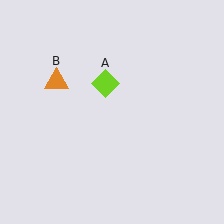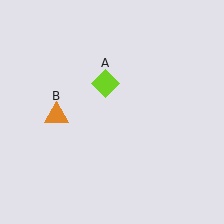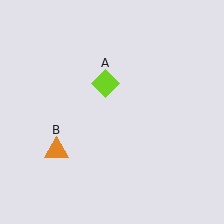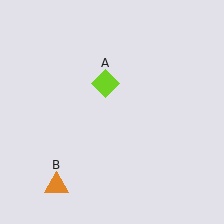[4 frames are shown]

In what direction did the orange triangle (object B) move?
The orange triangle (object B) moved down.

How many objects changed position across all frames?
1 object changed position: orange triangle (object B).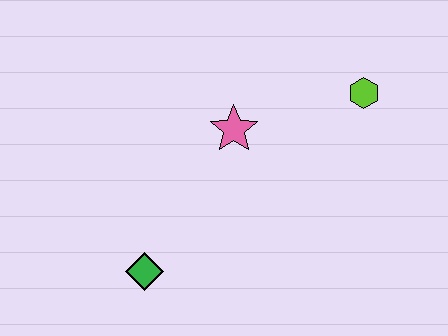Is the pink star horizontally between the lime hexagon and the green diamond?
Yes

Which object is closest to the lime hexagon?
The pink star is closest to the lime hexagon.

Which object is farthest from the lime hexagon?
The green diamond is farthest from the lime hexagon.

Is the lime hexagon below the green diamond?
No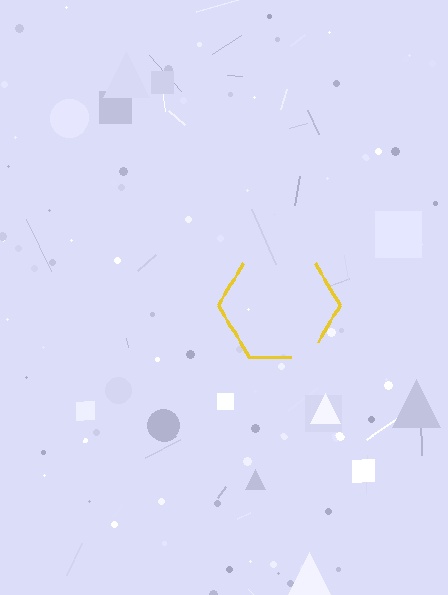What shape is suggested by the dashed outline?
The dashed outline suggests a hexagon.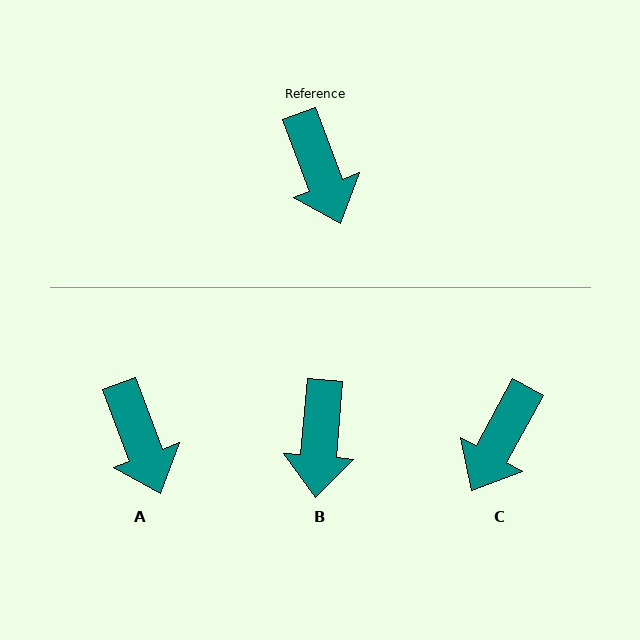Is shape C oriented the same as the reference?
No, it is off by about 50 degrees.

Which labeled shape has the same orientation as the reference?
A.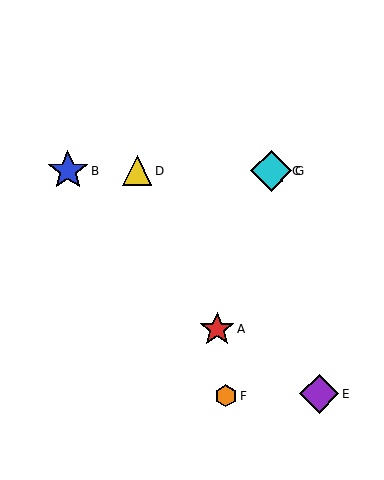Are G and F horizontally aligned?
No, G is at y≈171 and F is at y≈396.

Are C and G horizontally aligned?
Yes, both are at y≈171.